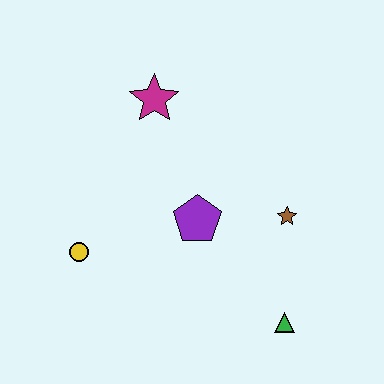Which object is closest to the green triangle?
The brown star is closest to the green triangle.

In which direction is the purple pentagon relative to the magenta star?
The purple pentagon is below the magenta star.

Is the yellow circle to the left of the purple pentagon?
Yes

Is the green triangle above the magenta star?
No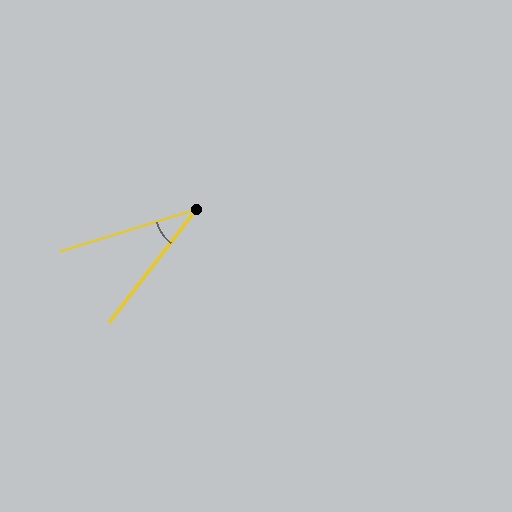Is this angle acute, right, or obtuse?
It is acute.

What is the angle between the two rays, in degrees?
Approximately 35 degrees.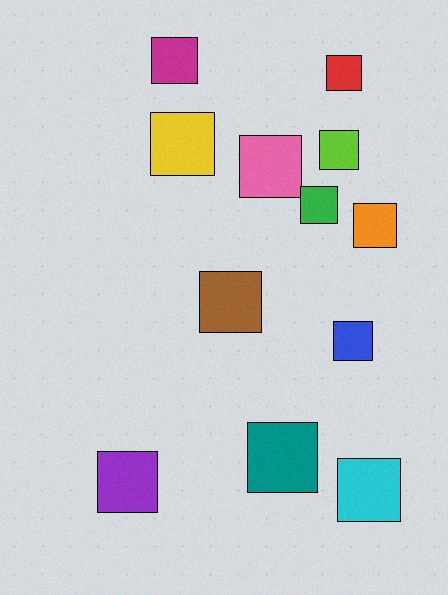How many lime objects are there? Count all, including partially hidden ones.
There is 1 lime object.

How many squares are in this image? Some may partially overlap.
There are 12 squares.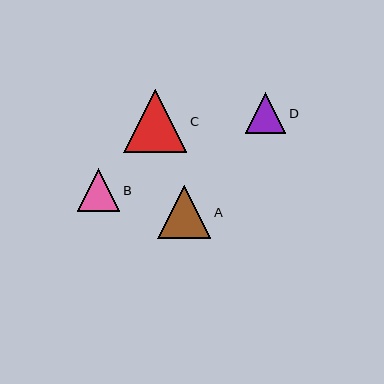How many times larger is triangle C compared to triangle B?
Triangle C is approximately 1.5 times the size of triangle B.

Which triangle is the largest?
Triangle C is the largest with a size of approximately 63 pixels.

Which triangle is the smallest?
Triangle D is the smallest with a size of approximately 40 pixels.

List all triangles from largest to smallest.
From largest to smallest: C, A, B, D.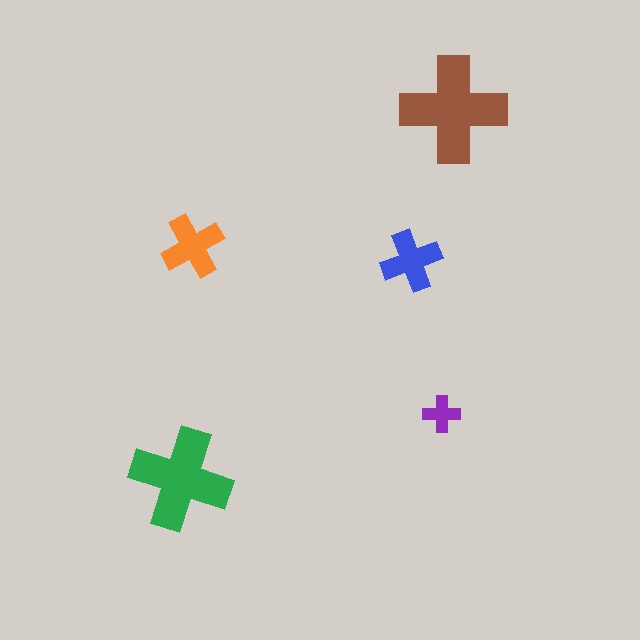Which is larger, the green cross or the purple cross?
The green one.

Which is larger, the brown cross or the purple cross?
The brown one.